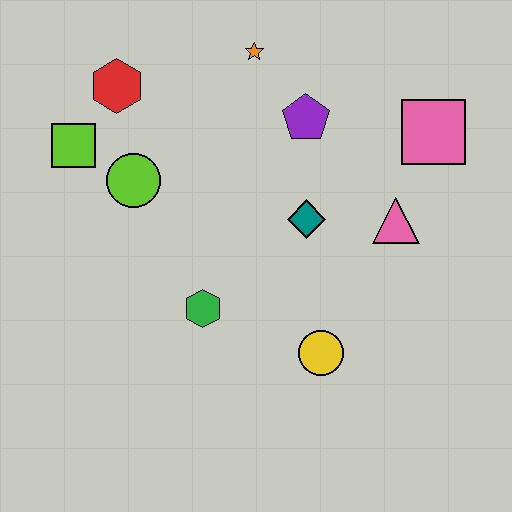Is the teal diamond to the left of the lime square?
No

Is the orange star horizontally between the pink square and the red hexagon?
Yes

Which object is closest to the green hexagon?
The yellow circle is closest to the green hexagon.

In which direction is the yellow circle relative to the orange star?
The yellow circle is below the orange star.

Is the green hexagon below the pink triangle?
Yes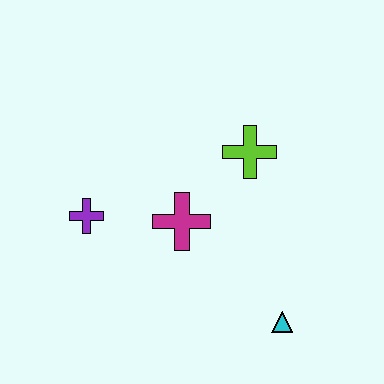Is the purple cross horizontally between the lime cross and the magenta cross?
No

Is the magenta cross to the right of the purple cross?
Yes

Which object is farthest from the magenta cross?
The cyan triangle is farthest from the magenta cross.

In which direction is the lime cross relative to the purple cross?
The lime cross is to the right of the purple cross.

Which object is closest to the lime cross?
The magenta cross is closest to the lime cross.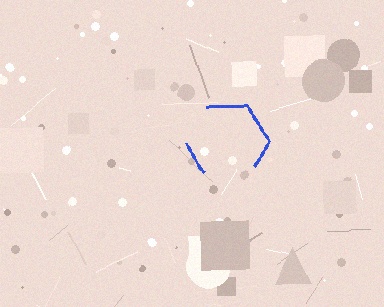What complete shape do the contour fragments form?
The contour fragments form a hexagon.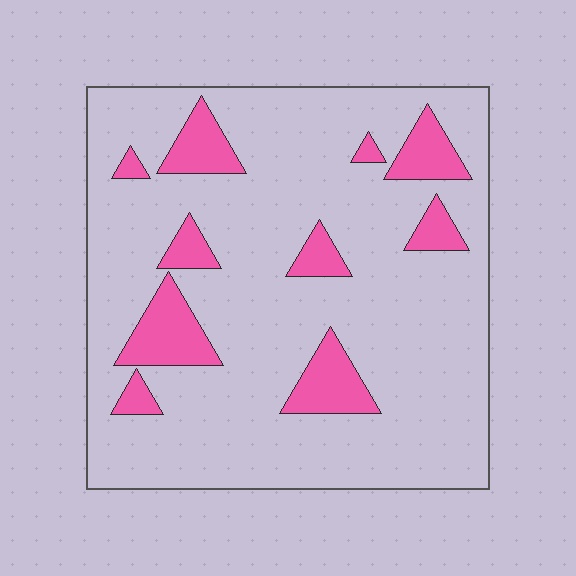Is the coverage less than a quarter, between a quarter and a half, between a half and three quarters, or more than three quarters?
Less than a quarter.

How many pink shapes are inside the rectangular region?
10.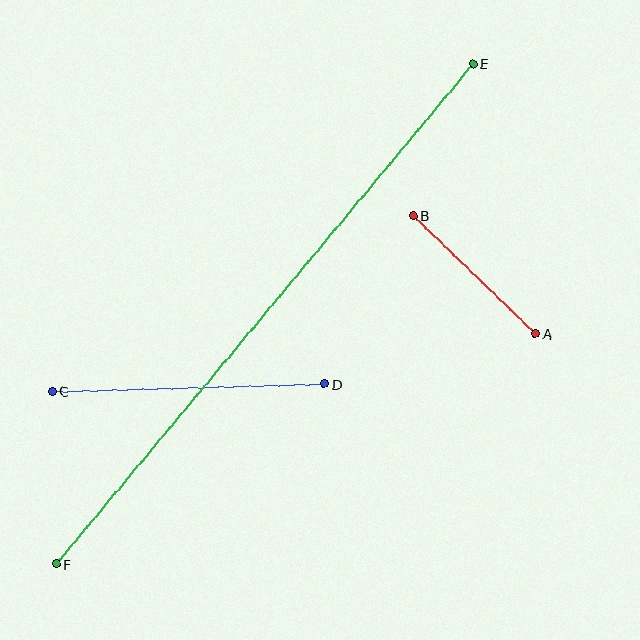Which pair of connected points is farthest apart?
Points E and F are farthest apart.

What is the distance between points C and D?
The distance is approximately 272 pixels.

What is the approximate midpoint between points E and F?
The midpoint is at approximately (264, 314) pixels.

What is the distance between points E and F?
The distance is approximately 651 pixels.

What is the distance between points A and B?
The distance is approximately 170 pixels.